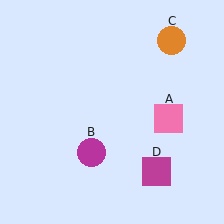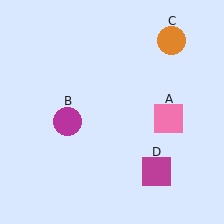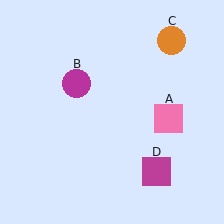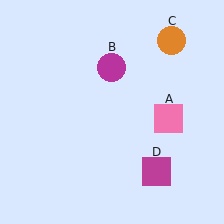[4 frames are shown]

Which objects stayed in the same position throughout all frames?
Pink square (object A) and orange circle (object C) and magenta square (object D) remained stationary.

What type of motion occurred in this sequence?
The magenta circle (object B) rotated clockwise around the center of the scene.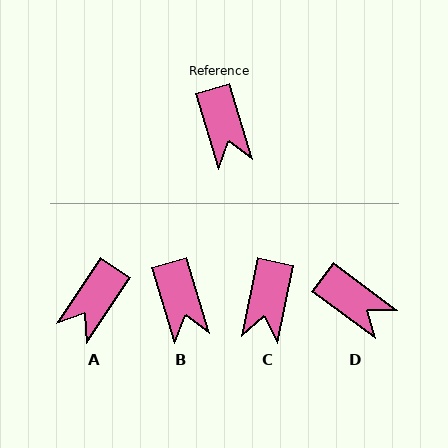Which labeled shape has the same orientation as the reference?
B.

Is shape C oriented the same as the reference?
No, it is off by about 28 degrees.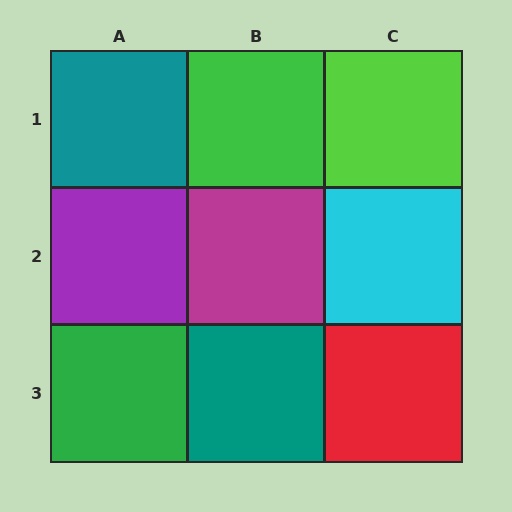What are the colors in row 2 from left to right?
Purple, magenta, cyan.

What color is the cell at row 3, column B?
Teal.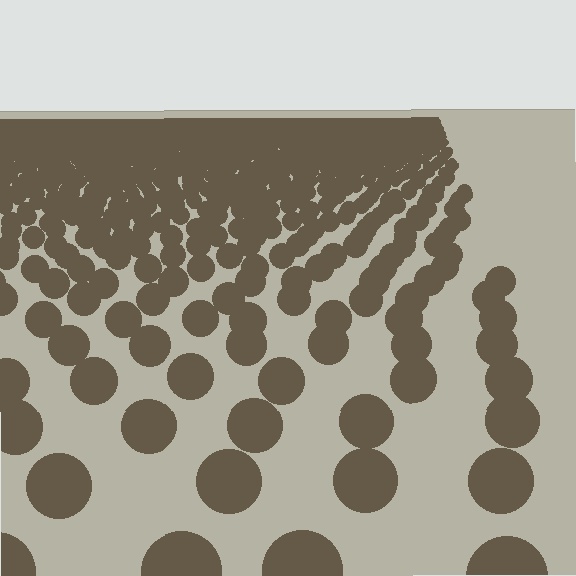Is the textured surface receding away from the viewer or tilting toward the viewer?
The surface is receding away from the viewer. Texture elements get smaller and denser toward the top.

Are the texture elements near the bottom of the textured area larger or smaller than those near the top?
Larger. Near the bottom, elements are closer to the viewer and appear at a bigger on-screen size.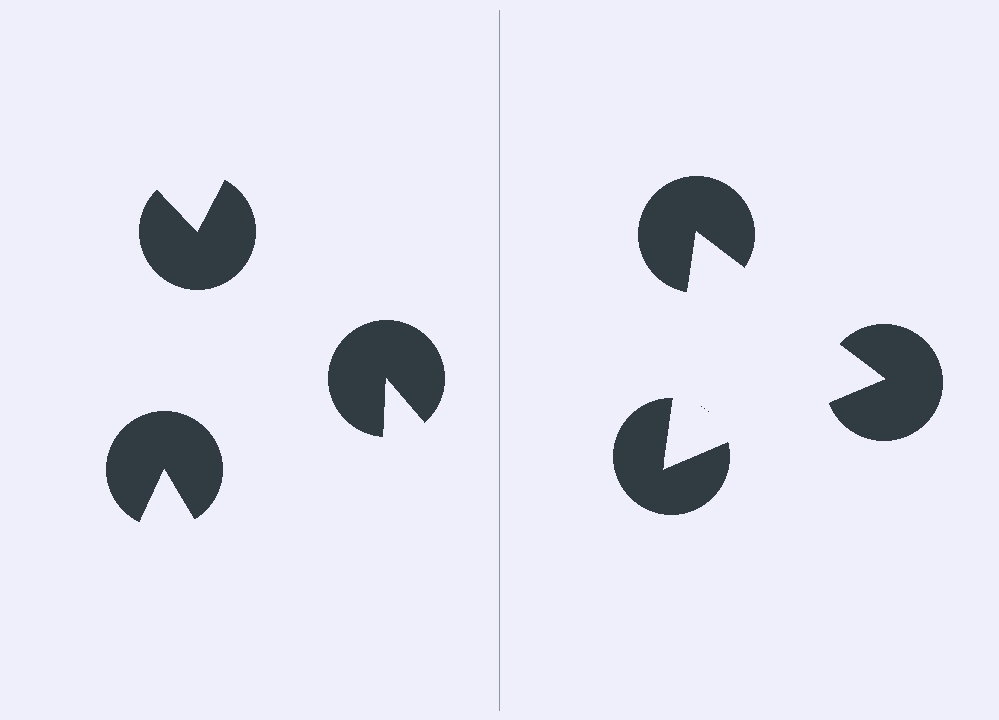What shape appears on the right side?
An illusory triangle.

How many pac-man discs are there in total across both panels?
6 — 3 on each side.